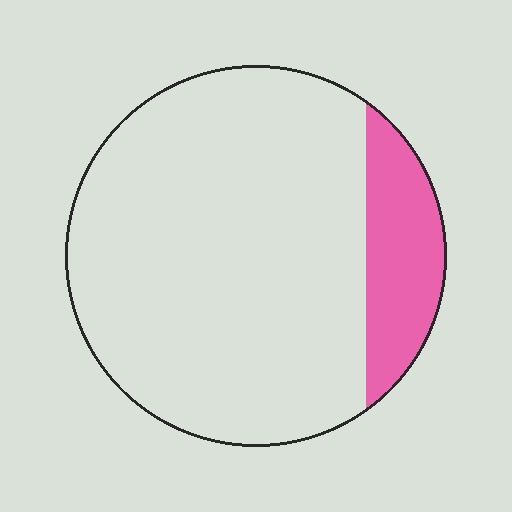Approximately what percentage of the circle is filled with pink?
Approximately 15%.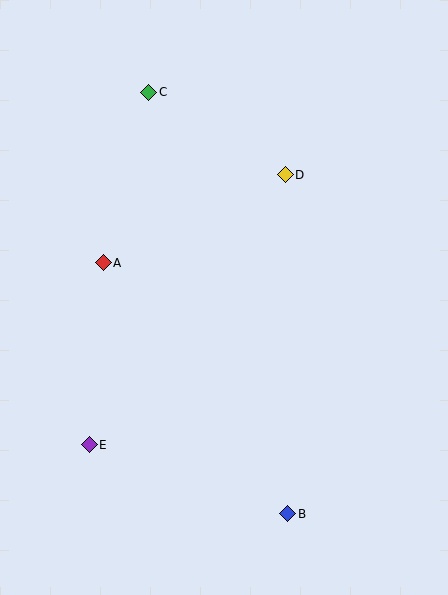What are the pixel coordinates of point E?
Point E is at (89, 445).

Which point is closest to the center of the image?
Point A at (103, 263) is closest to the center.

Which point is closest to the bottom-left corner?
Point E is closest to the bottom-left corner.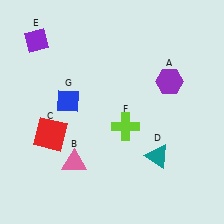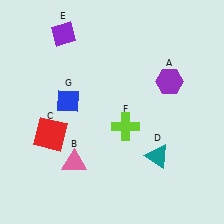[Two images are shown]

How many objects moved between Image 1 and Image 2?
1 object moved between the two images.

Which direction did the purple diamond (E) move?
The purple diamond (E) moved right.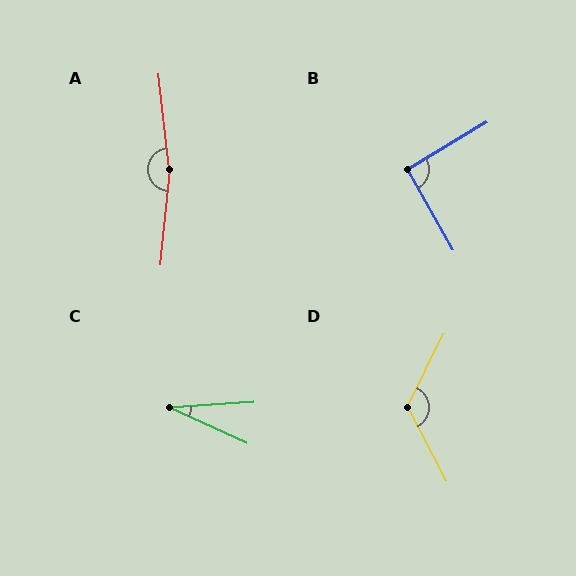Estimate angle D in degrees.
Approximately 126 degrees.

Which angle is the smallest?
C, at approximately 28 degrees.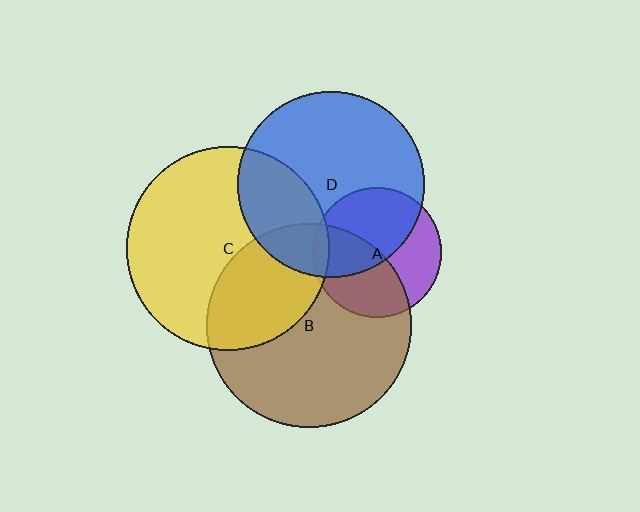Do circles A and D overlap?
Yes.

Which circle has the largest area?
Circle B (brown).